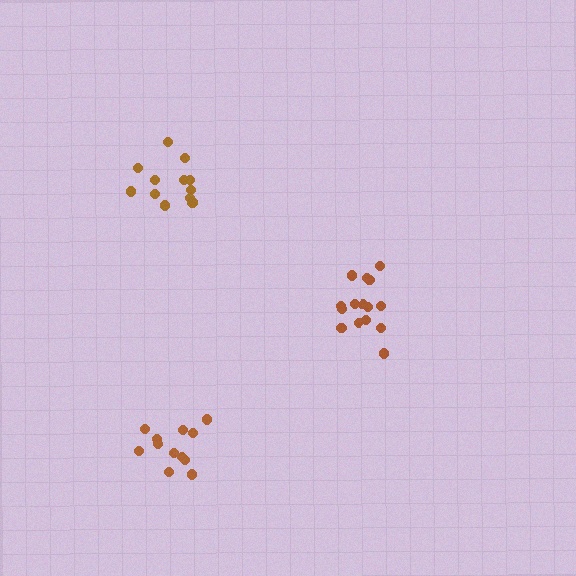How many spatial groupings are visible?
There are 3 spatial groupings.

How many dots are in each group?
Group 1: 15 dots, Group 2: 13 dots, Group 3: 12 dots (40 total).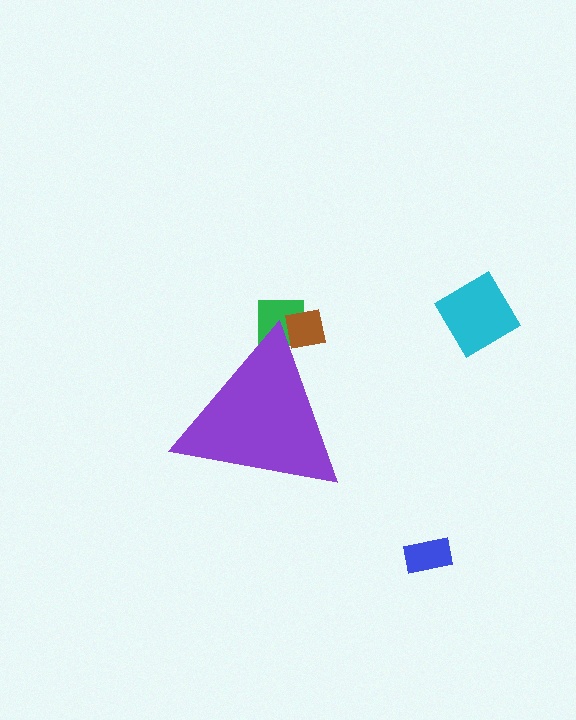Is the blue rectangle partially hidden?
No, the blue rectangle is fully visible.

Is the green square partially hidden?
Yes, the green square is partially hidden behind the purple triangle.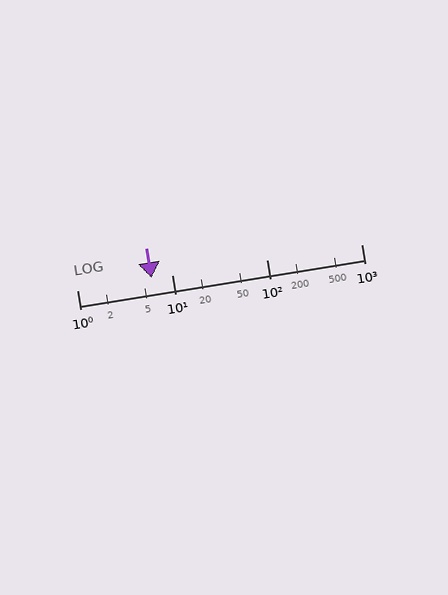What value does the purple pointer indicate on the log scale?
The pointer indicates approximately 6.1.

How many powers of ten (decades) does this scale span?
The scale spans 3 decades, from 1 to 1000.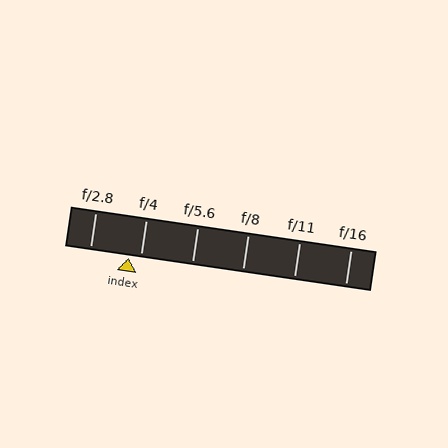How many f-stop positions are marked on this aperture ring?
There are 6 f-stop positions marked.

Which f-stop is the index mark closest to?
The index mark is closest to f/4.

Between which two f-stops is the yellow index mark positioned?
The index mark is between f/2.8 and f/4.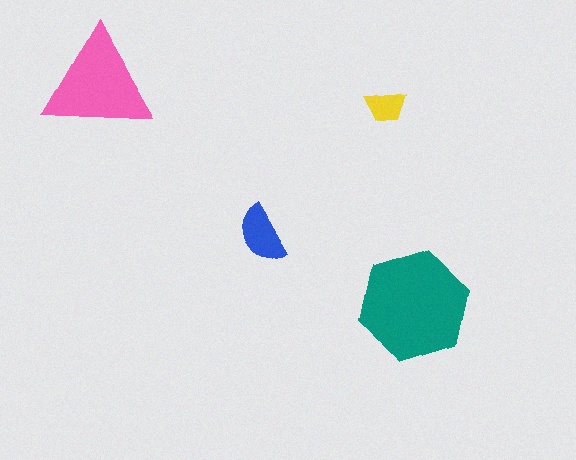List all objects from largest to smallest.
The teal hexagon, the pink triangle, the blue semicircle, the yellow trapezoid.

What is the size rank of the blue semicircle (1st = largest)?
3rd.